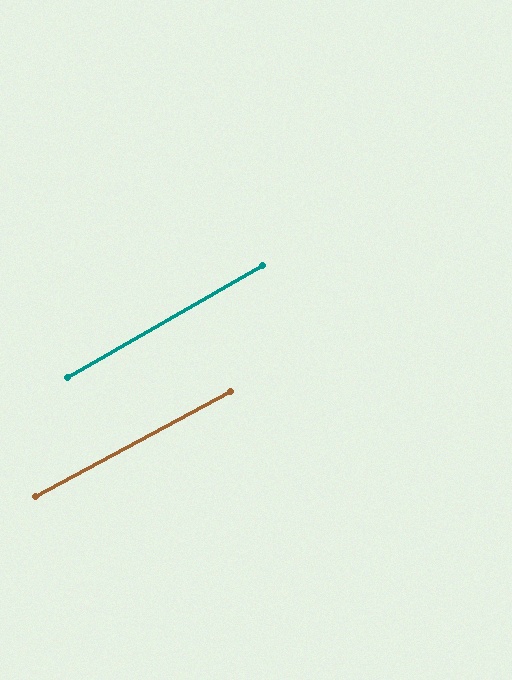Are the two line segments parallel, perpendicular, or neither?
Parallel — their directions differ by only 1.5°.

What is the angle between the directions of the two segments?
Approximately 2 degrees.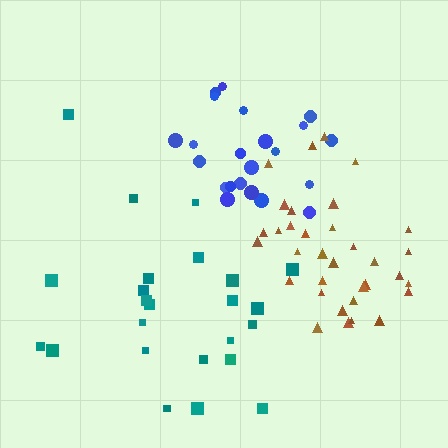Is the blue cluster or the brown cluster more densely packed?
Blue.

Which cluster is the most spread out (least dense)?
Teal.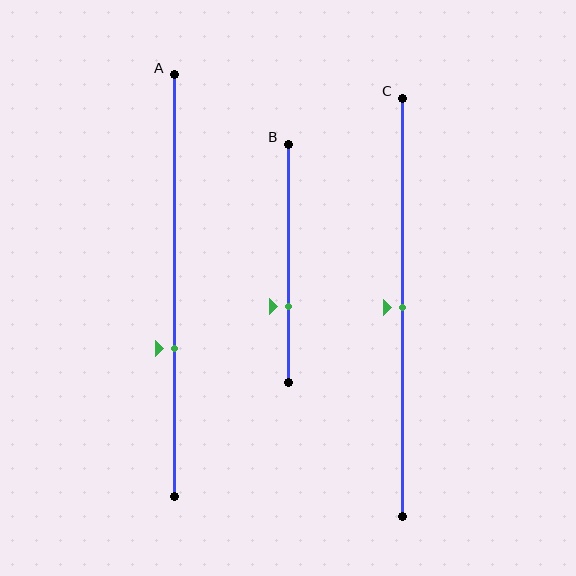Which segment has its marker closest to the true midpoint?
Segment C has its marker closest to the true midpoint.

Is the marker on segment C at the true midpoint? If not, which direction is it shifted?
Yes, the marker on segment C is at the true midpoint.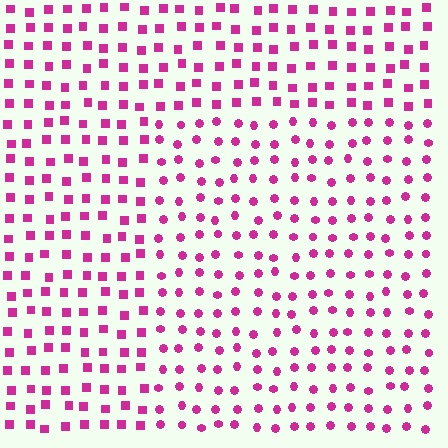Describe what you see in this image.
The image is filled with small magenta elements arranged in a uniform grid. A rectangle-shaped region contains circles, while the surrounding area contains squares. The boundary is defined purely by the change in element shape.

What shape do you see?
I see a rectangle.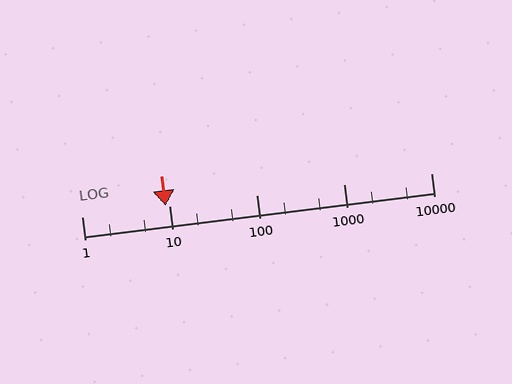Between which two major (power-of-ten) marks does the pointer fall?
The pointer is between 1 and 10.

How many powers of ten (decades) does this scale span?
The scale spans 4 decades, from 1 to 10000.